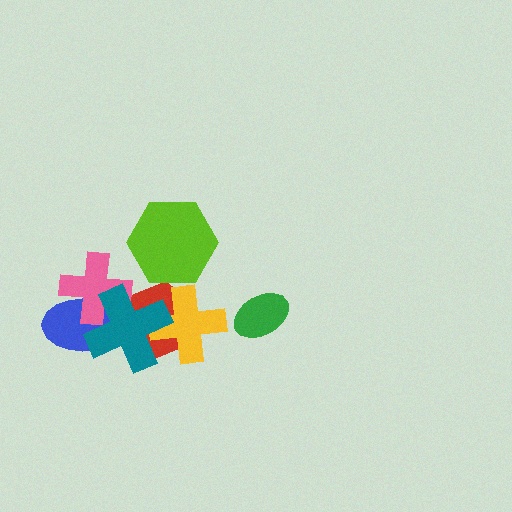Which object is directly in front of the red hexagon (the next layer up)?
The yellow cross is directly in front of the red hexagon.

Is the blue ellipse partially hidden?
Yes, it is partially covered by another shape.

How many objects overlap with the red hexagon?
2 objects overlap with the red hexagon.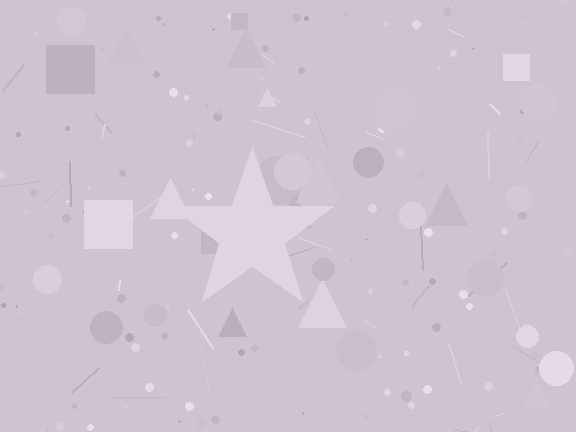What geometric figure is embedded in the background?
A star is embedded in the background.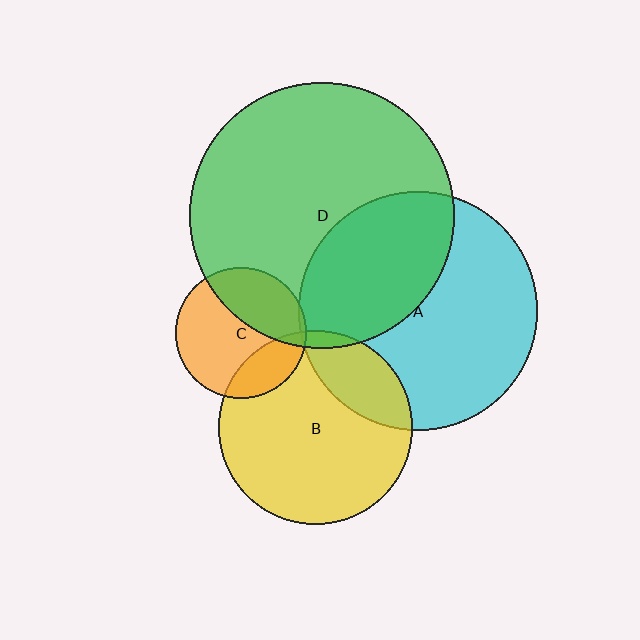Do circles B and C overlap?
Yes.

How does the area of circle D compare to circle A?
Approximately 1.2 times.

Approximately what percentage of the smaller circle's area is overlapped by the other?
Approximately 25%.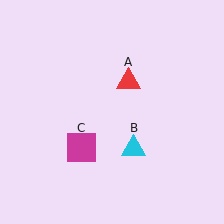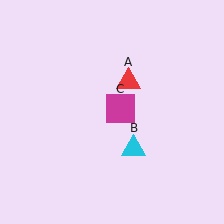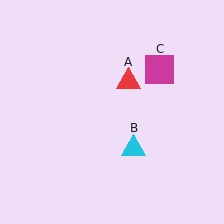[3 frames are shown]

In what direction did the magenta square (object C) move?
The magenta square (object C) moved up and to the right.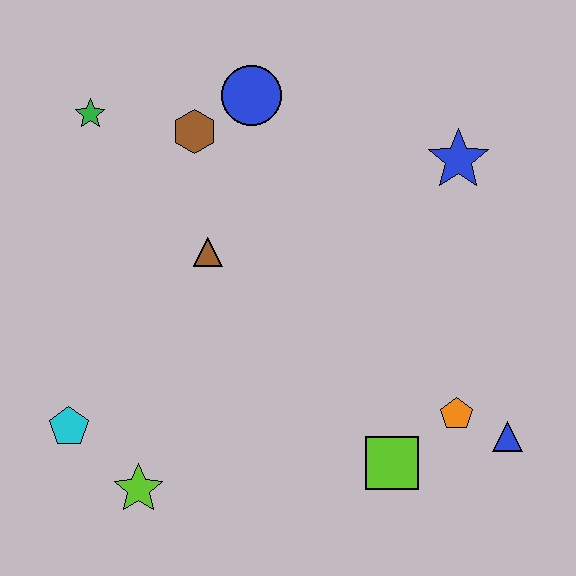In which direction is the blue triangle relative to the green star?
The blue triangle is to the right of the green star.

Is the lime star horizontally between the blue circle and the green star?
Yes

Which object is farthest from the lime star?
The blue star is farthest from the lime star.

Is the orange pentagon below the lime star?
No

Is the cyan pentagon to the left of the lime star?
Yes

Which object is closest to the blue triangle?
The orange pentagon is closest to the blue triangle.